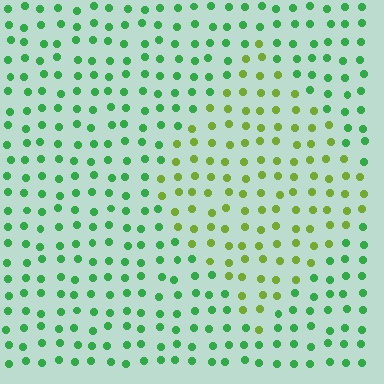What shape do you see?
I see a diamond.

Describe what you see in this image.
The image is filled with small green elements in a uniform arrangement. A diamond-shaped region is visible where the elements are tinted to a slightly different hue, forming a subtle color boundary.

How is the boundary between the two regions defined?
The boundary is defined purely by a slight shift in hue (about 44 degrees). Spacing, size, and orientation are identical on both sides.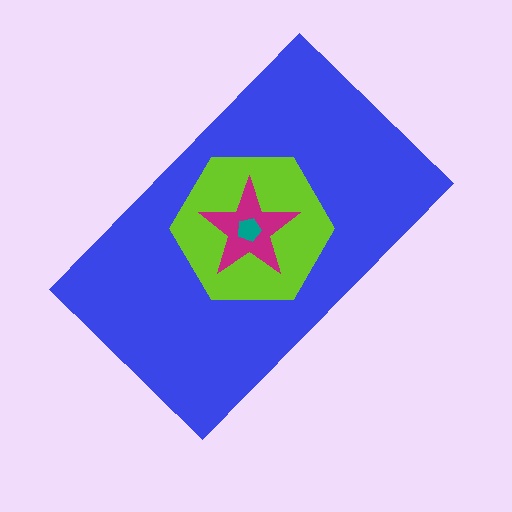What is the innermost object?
The teal pentagon.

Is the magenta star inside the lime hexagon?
Yes.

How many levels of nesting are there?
4.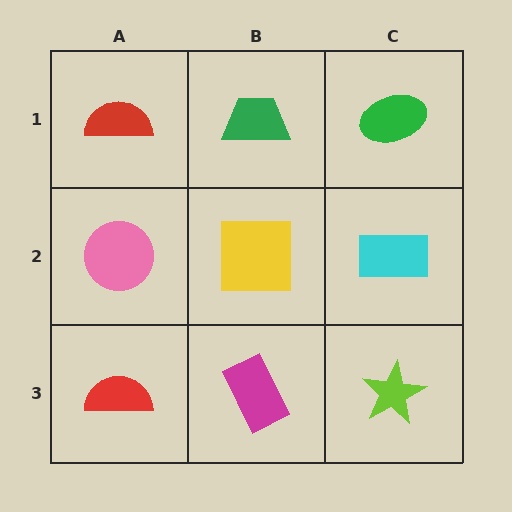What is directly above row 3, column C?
A cyan rectangle.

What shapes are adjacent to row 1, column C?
A cyan rectangle (row 2, column C), a green trapezoid (row 1, column B).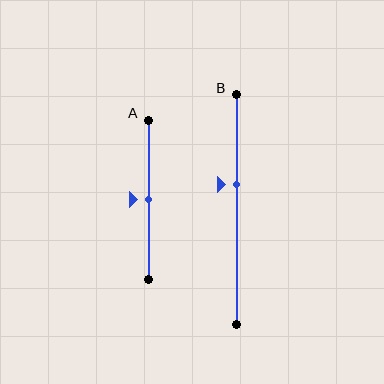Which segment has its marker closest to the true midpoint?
Segment A has its marker closest to the true midpoint.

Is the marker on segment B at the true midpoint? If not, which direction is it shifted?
No, the marker on segment B is shifted upward by about 11% of the segment length.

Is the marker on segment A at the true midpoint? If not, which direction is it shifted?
Yes, the marker on segment A is at the true midpoint.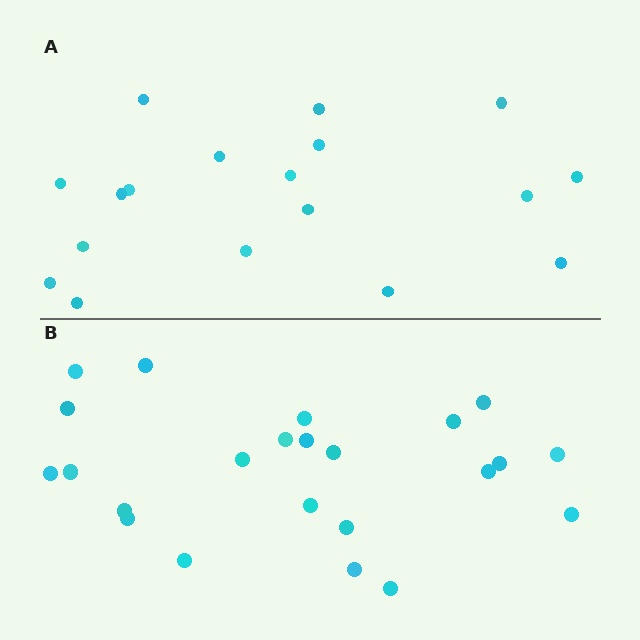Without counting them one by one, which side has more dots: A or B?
Region B (the bottom region) has more dots.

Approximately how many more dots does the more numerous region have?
Region B has about 5 more dots than region A.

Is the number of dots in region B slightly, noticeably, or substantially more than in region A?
Region B has noticeably more, but not dramatically so. The ratio is roughly 1.3 to 1.